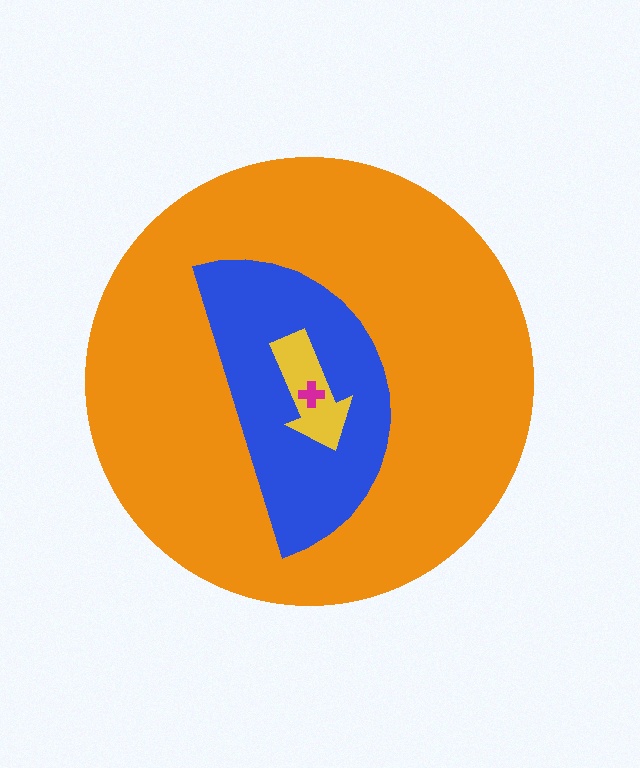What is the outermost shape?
The orange circle.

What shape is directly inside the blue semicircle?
The yellow arrow.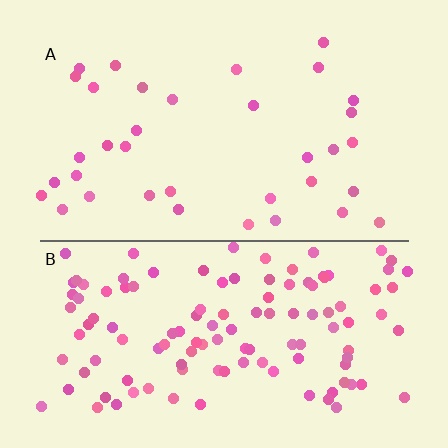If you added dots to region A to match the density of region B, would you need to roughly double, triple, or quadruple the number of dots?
Approximately triple.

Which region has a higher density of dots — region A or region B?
B (the bottom).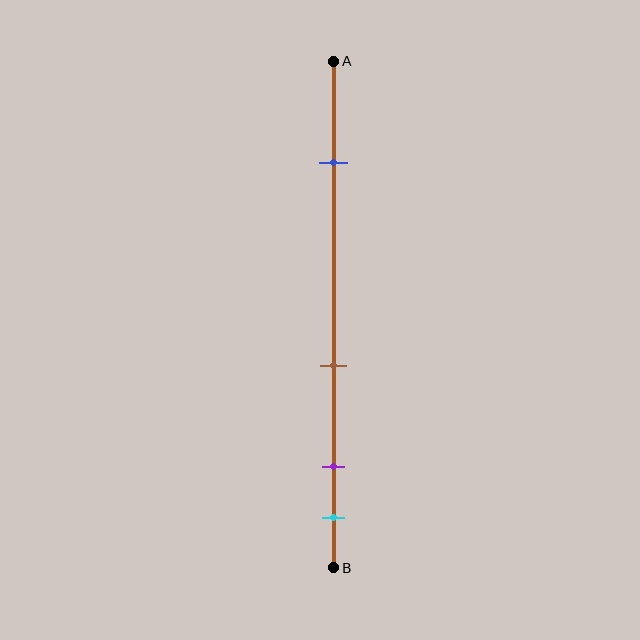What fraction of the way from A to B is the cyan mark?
The cyan mark is approximately 90% (0.9) of the way from A to B.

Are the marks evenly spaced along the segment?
No, the marks are not evenly spaced.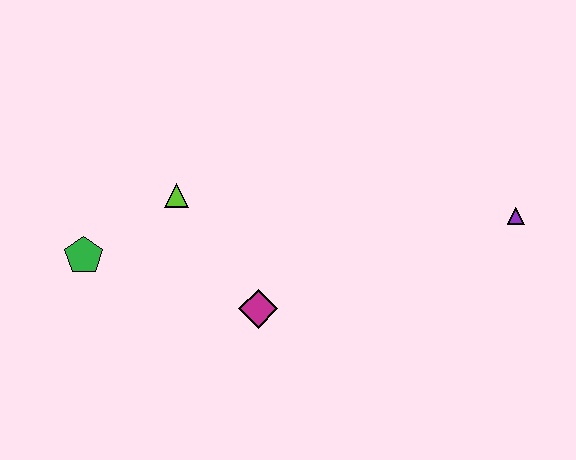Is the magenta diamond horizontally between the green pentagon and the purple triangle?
Yes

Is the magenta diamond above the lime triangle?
No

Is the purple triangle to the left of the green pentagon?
No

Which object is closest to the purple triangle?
The magenta diamond is closest to the purple triangle.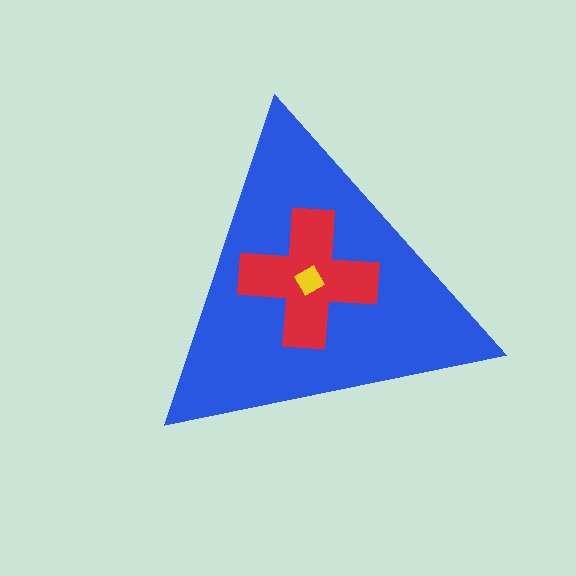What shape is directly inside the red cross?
The yellow diamond.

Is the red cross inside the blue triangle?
Yes.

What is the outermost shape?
The blue triangle.